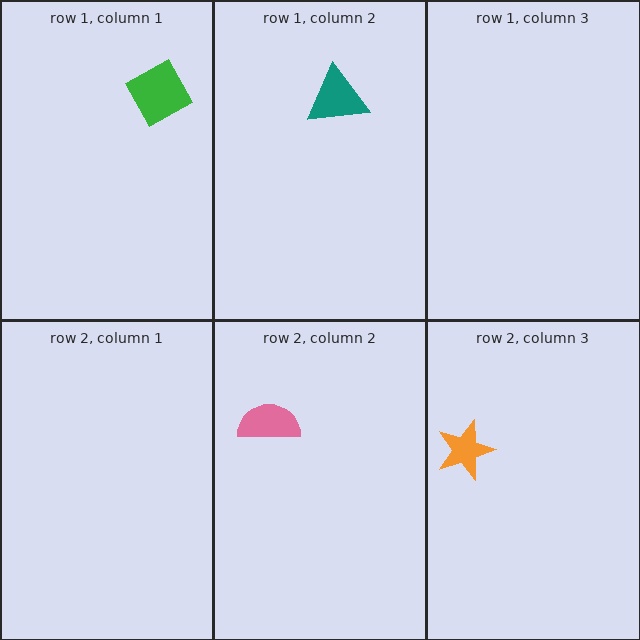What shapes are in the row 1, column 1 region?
The green diamond.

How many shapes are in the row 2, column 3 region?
1.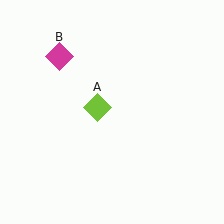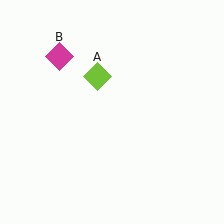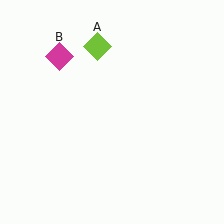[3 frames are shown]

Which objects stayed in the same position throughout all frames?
Magenta diamond (object B) remained stationary.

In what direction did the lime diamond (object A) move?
The lime diamond (object A) moved up.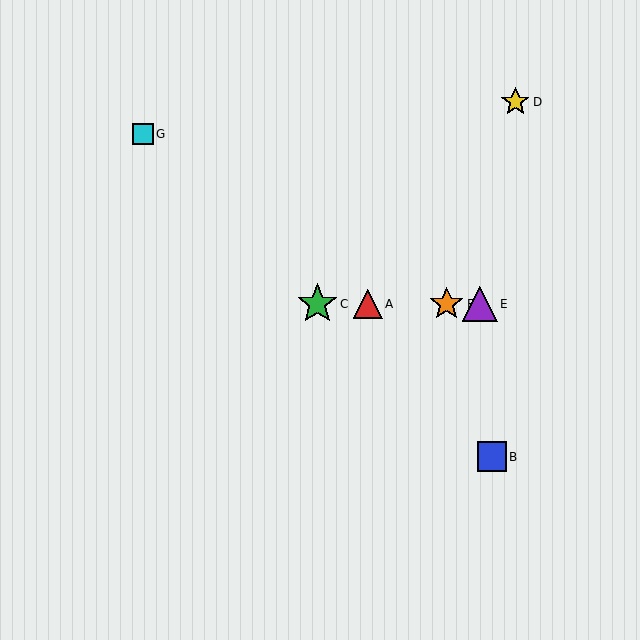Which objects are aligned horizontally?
Objects A, C, E, F are aligned horizontally.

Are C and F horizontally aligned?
Yes, both are at y≈304.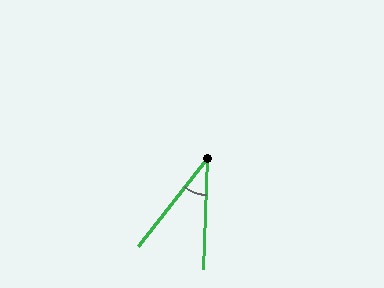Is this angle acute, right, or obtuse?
It is acute.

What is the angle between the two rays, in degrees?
Approximately 36 degrees.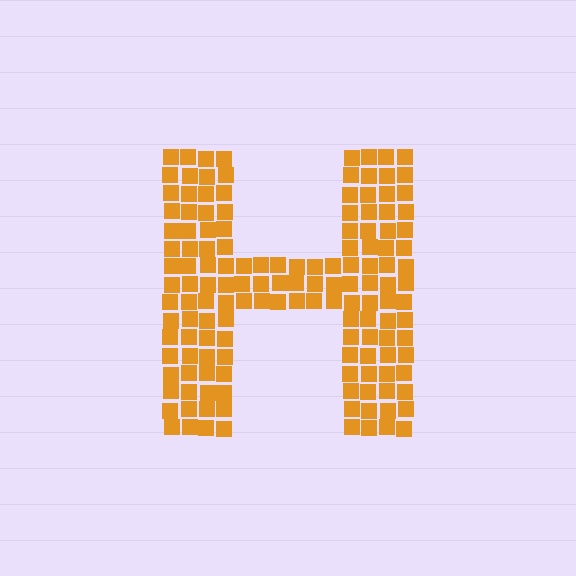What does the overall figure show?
The overall figure shows the letter H.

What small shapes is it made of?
It is made of small squares.